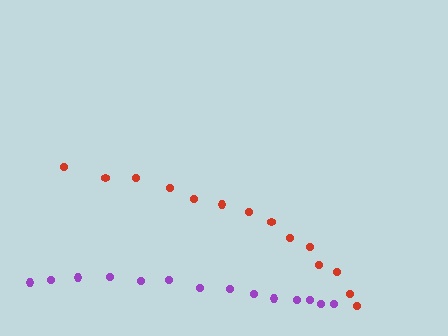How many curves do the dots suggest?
There are 2 distinct paths.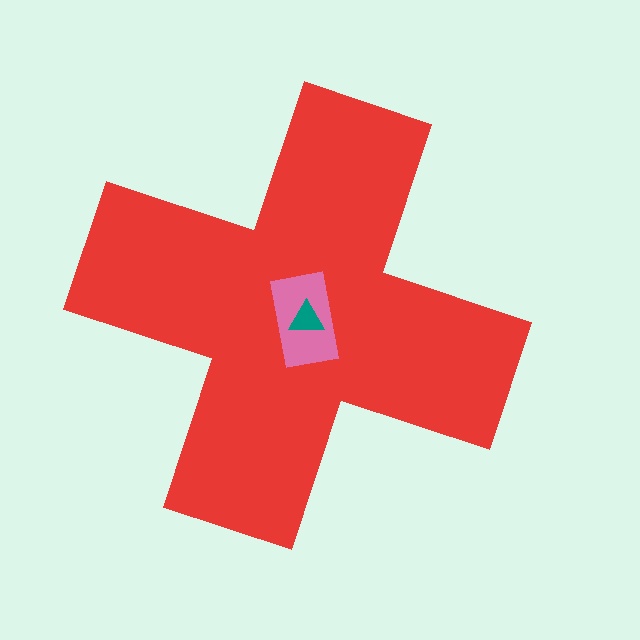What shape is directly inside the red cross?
The pink rectangle.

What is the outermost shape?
The red cross.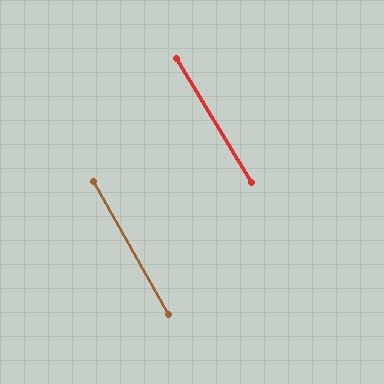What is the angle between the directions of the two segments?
Approximately 2 degrees.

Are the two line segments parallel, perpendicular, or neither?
Parallel — their directions differ by only 1.8°.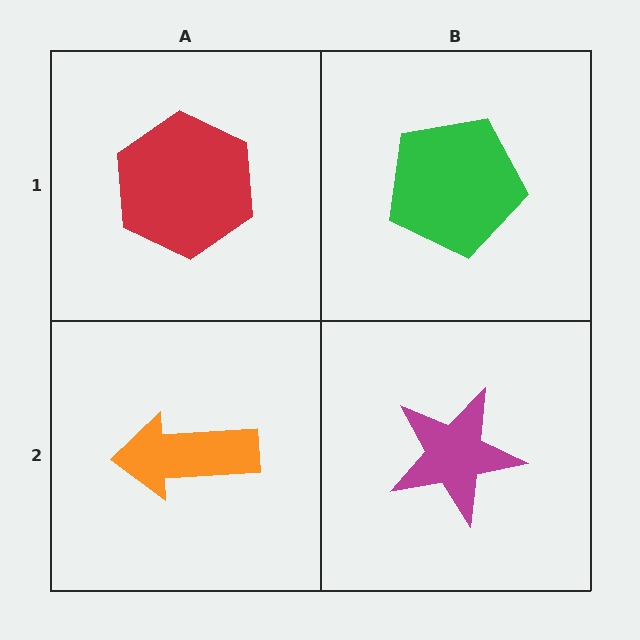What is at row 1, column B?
A green pentagon.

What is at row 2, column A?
An orange arrow.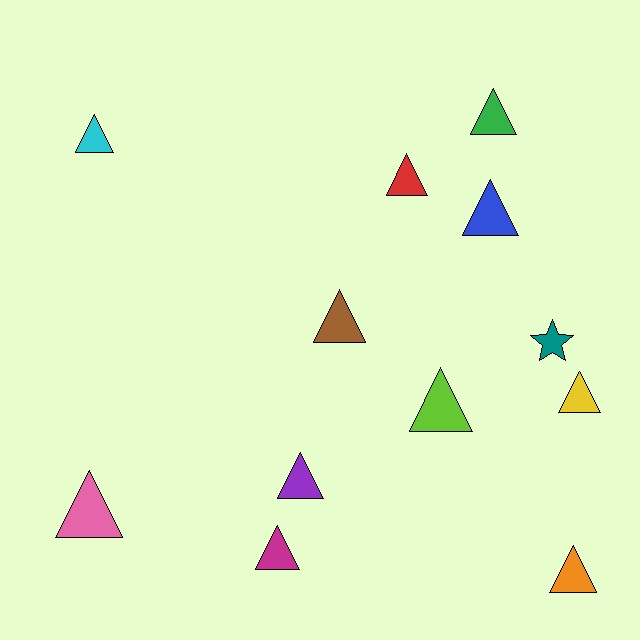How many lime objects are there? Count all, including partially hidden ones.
There is 1 lime object.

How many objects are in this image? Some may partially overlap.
There are 12 objects.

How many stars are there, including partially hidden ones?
There is 1 star.